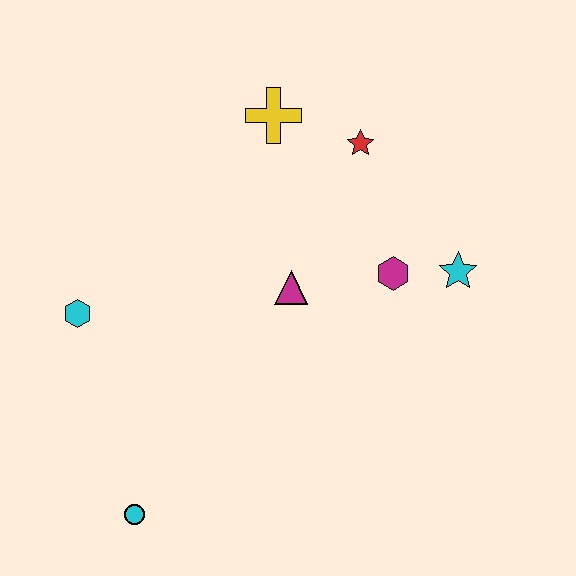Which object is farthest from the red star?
The cyan circle is farthest from the red star.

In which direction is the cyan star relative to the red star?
The cyan star is below the red star.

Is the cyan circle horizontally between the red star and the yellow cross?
No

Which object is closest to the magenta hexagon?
The cyan star is closest to the magenta hexagon.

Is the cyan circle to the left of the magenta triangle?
Yes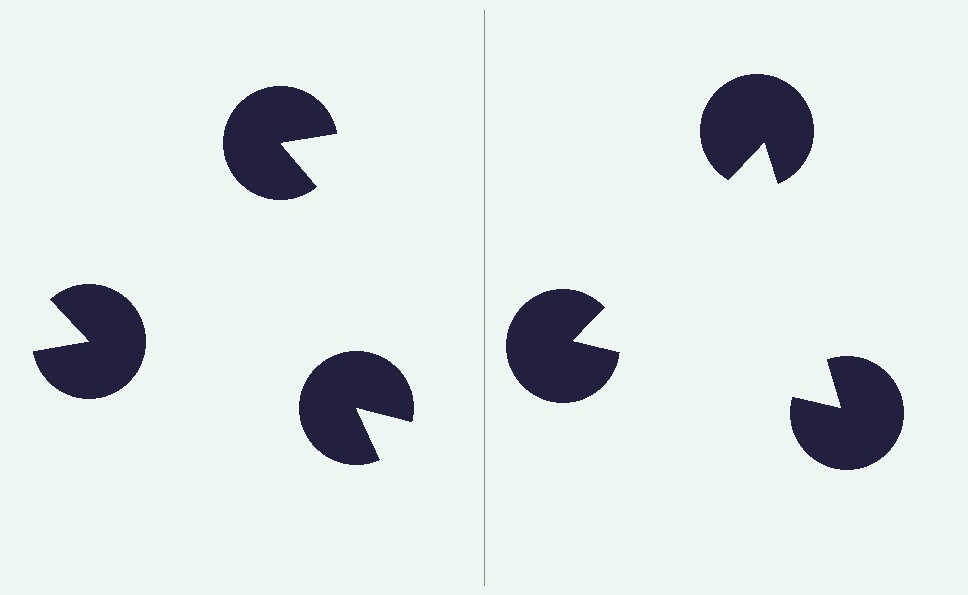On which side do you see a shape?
An illusory triangle appears on the right side. On the left side the wedge cuts are rotated, so no coherent shape forms.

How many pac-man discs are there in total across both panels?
6 — 3 on each side.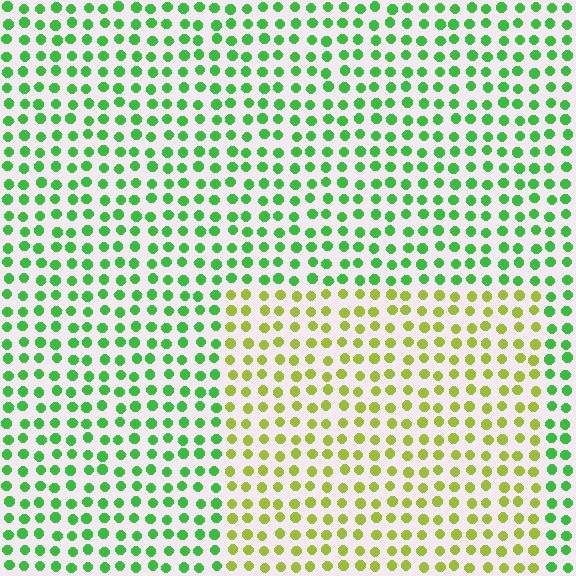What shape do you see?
I see a rectangle.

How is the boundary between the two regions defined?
The boundary is defined purely by a slight shift in hue (about 46 degrees). Spacing, size, and orientation are identical on both sides.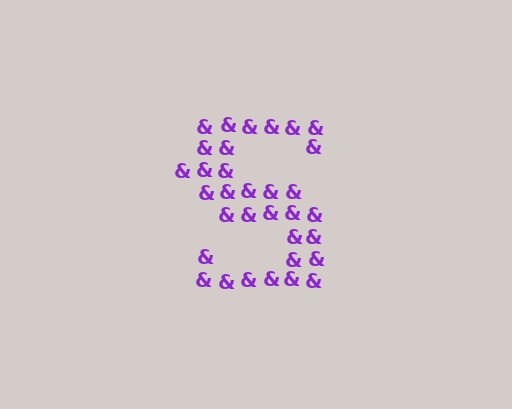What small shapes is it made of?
It is made of small ampersands.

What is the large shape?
The large shape is the letter S.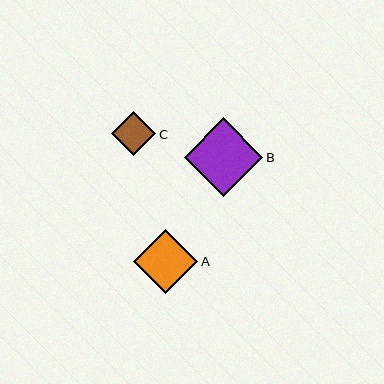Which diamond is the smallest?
Diamond C is the smallest with a size of approximately 44 pixels.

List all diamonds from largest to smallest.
From largest to smallest: B, A, C.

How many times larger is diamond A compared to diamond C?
Diamond A is approximately 1.5 times the size of diamond C.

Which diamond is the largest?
Diamond B is the largest with a size of approximately 78 pixels.